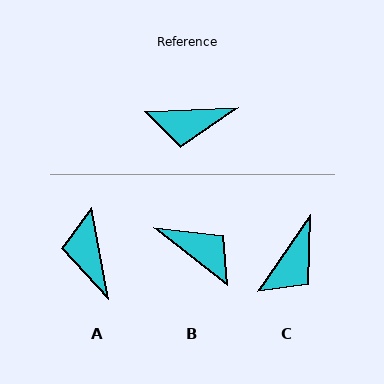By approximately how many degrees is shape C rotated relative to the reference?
Approximately 53 degrees counter-clockwise.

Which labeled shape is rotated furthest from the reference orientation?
B, about 139 degrees away.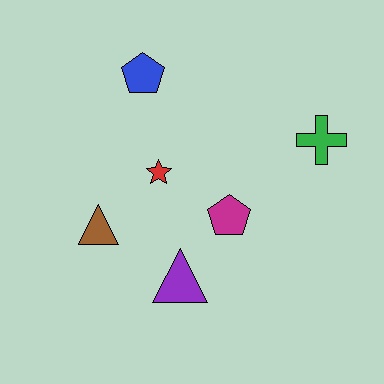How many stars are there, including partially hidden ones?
There is 1 star.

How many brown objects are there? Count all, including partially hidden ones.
There is 1 brown object.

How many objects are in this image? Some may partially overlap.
There are 6 objects.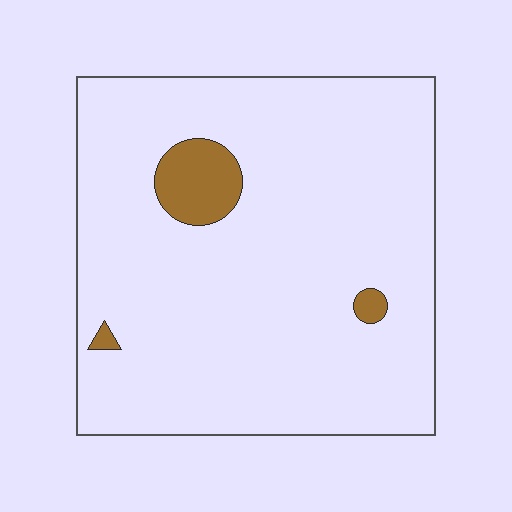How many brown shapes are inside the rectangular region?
3.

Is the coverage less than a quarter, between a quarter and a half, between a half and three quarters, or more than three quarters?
Less than a quarter.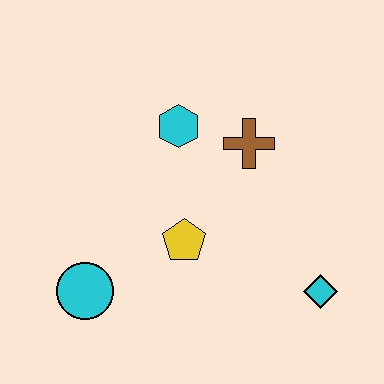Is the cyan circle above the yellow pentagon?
No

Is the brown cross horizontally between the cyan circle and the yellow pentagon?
No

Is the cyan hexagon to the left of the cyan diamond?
Yes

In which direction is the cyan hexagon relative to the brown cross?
The cyan hexagon is to the left of the brown cross.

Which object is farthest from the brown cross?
The cyan circle is farthest from the brown cross.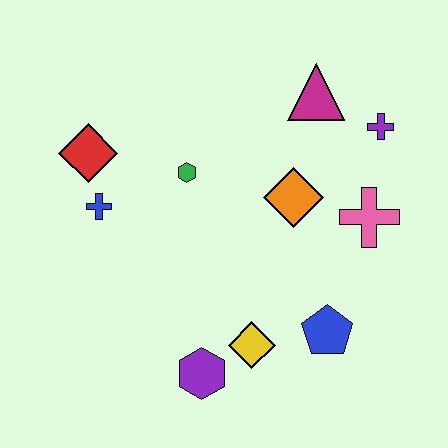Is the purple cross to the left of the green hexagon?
No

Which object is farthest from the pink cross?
The red diamond is farthest from the pink cross.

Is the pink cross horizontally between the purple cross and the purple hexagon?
Yes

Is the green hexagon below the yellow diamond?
No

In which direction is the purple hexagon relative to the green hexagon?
The purple hexagon is below the green hexagon.